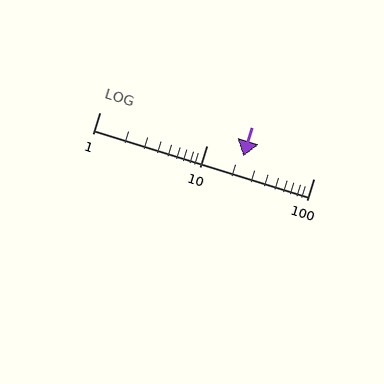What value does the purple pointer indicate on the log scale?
The pointer indicates approximately 22.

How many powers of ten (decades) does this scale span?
The scale spans 2 decades, from 1 to 100.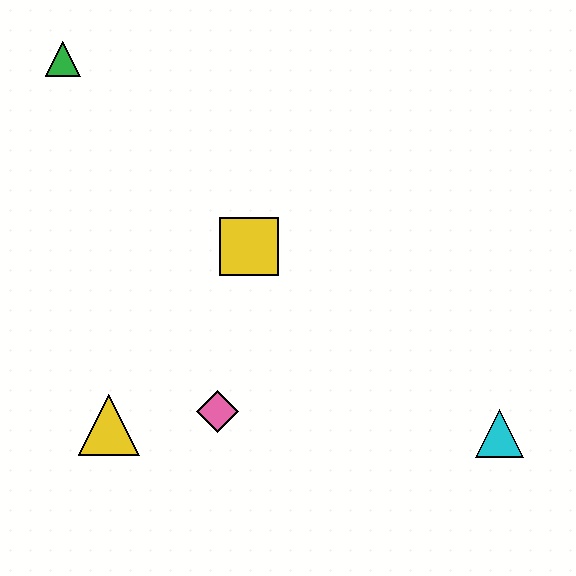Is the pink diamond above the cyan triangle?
Yes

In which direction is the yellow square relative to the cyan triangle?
The yellow square is to the left of the cyan triangle.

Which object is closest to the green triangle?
The yellow square is closest to the green triangle.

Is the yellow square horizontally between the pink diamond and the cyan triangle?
Yes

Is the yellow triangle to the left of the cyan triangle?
Yes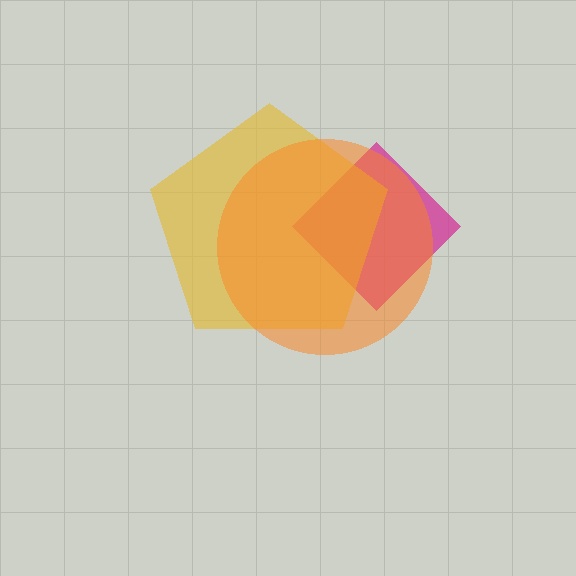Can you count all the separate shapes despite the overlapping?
Yes, there are 3 separate shapes.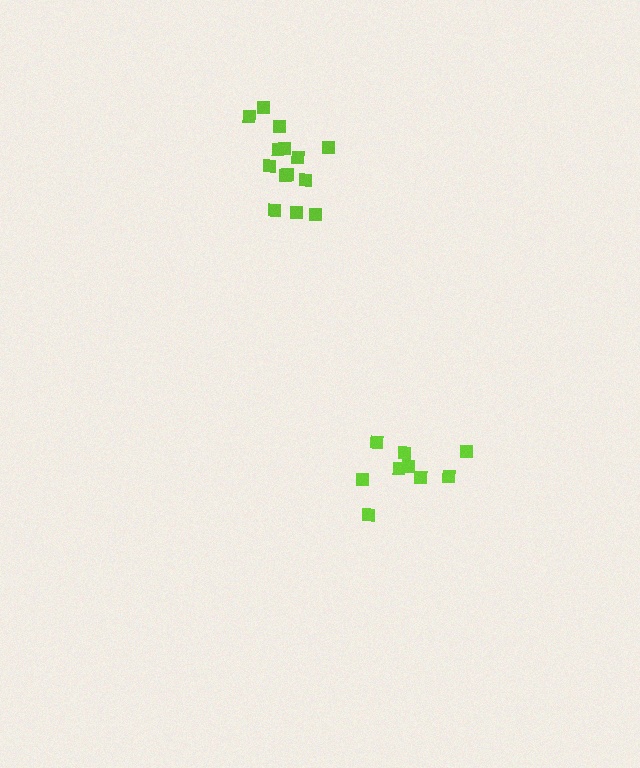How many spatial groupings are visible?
There are 2 spatial groupings.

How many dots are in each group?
Group 1: 9 dots, Group 2: 14 dots (23 total).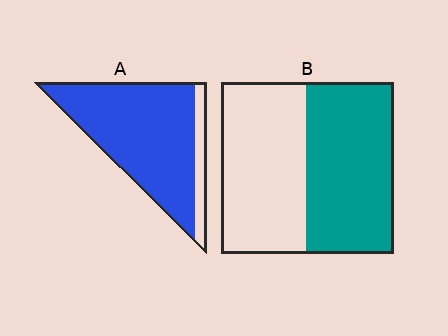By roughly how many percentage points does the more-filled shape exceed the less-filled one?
By roughly 35 percentage points (A over B).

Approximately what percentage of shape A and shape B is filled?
A is approximately 85% and B is approximately 50%.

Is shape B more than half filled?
Roughly half.